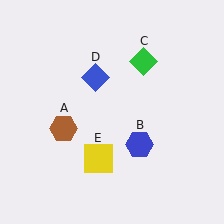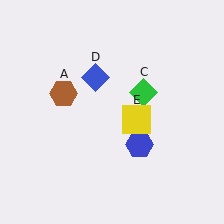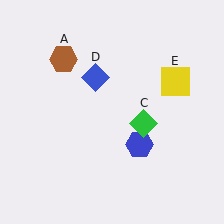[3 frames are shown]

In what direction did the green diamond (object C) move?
The green diamond (object C) moved down.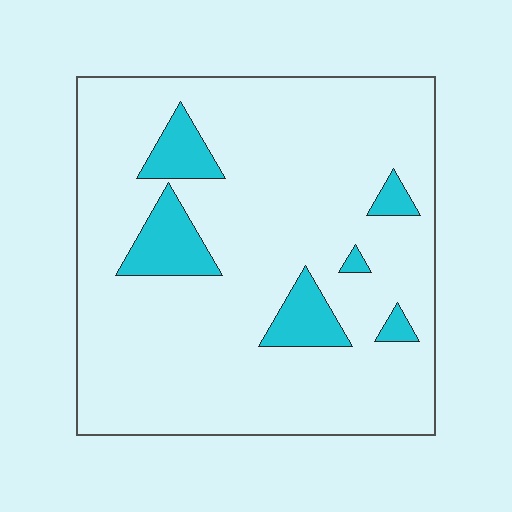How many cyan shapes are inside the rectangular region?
6.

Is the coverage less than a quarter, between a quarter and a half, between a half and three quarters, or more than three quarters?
Less than a quarter.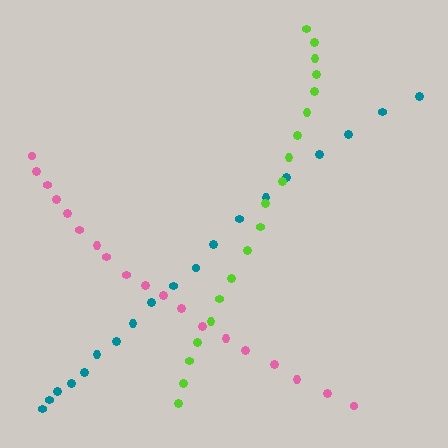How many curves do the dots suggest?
There are 3 distinct paths.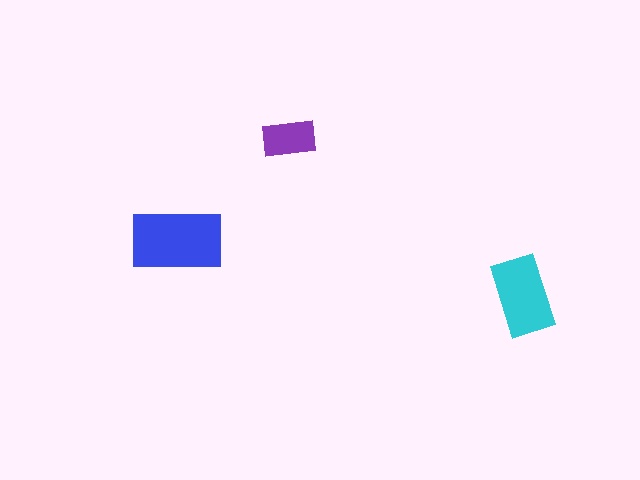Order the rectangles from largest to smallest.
the blue one, the cyan one, the purple one.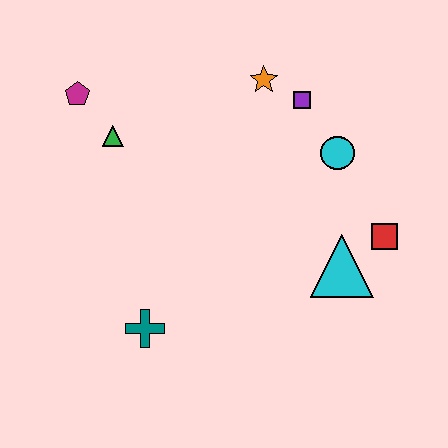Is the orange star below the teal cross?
No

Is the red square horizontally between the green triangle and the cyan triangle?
No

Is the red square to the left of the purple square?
No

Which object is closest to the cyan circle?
The purple square is closest to the cyan circle.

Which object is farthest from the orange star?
The teal cross is farthest from the orange star.